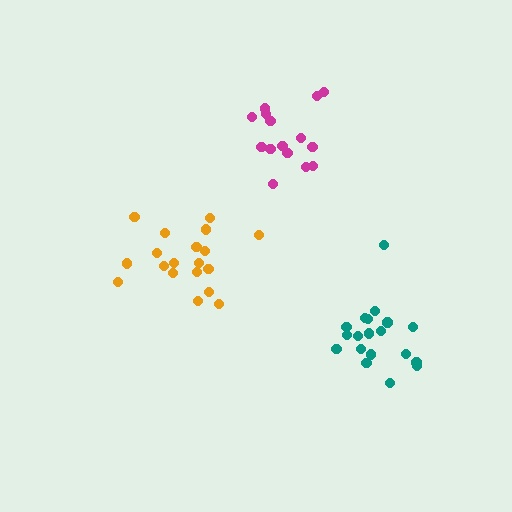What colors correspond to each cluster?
The clusters are colored: orange, magenta, teal.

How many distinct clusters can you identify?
There are 3 distinct clusters.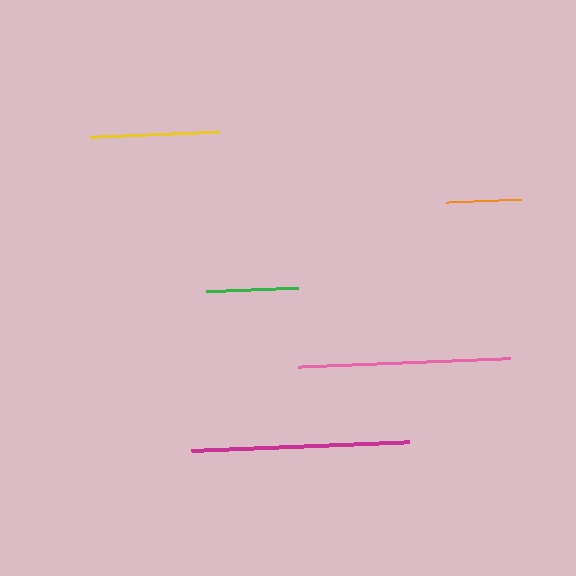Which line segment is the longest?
The magenta line is the longest at approximately 218 pixels.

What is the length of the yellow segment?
The yellow segment is approximately 129 pixels long.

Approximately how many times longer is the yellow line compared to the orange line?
The yellow line is approximately 1.7 times the length of the orange line.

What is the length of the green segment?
The green segment is approximately 91 pixels long.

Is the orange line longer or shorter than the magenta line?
The magenta line is longer than the orange line.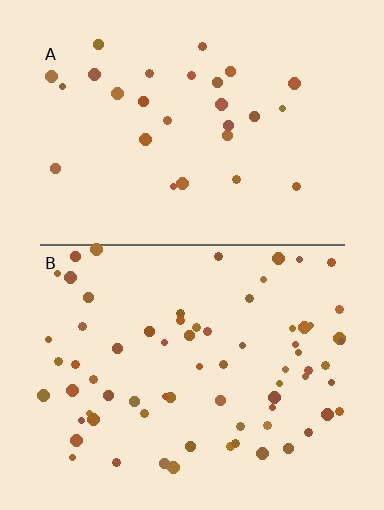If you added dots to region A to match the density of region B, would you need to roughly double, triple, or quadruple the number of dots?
Approximately triple.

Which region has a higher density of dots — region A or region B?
B (the bottom).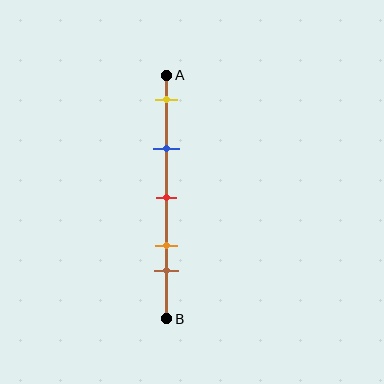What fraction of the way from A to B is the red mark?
The red mark is approximately 50% (0.5) of the way from A to B.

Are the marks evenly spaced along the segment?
No, the marks are not evenly spaced.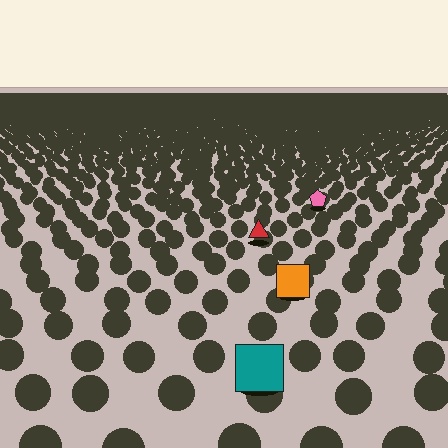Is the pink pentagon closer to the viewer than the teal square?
No. The teal square is closer — you can tell from the texture gradient: the ground texture is coarser near it.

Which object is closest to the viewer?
The teal square is closest. The texture marks near it are larger and more spread out.